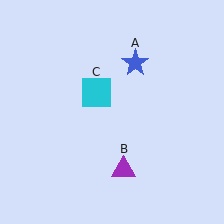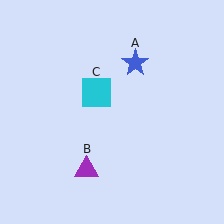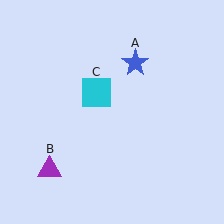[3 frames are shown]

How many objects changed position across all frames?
1 object changed position: purple triangle (object B).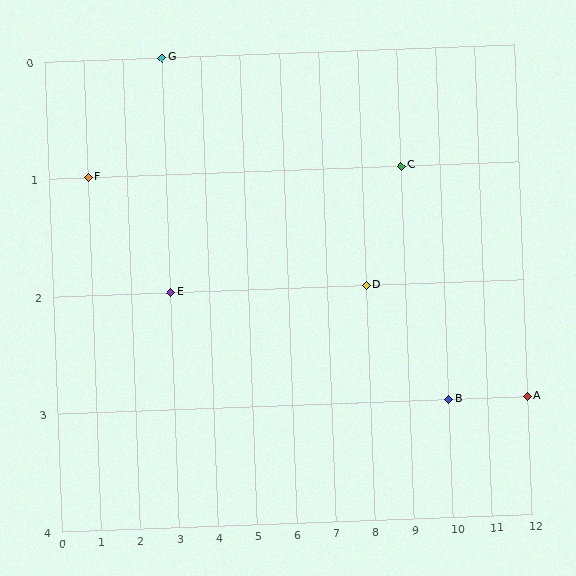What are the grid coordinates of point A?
Point A is at grid coordinates (12, 3).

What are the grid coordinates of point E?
Point E is at grid coordinates (3, 2).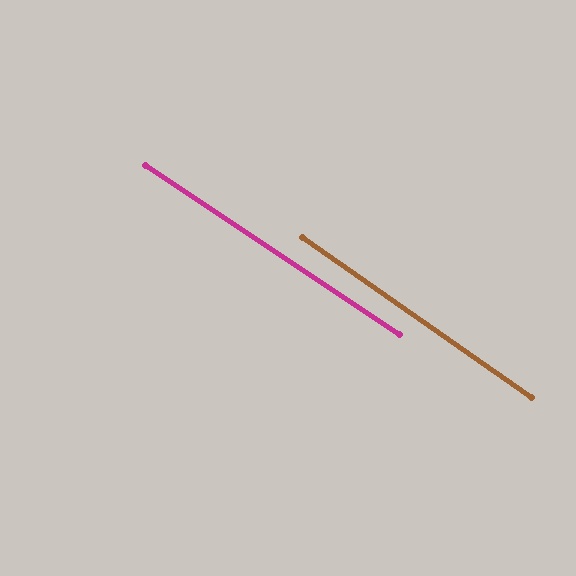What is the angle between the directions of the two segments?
Approximately 1 degree.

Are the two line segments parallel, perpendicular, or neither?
Parallel — their directions differ by only 1.2°.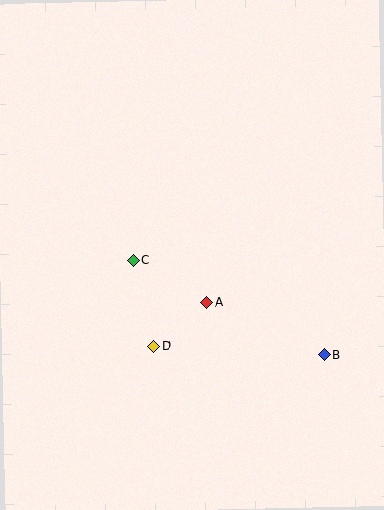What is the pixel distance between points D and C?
The distance between D and C is 88 pixels.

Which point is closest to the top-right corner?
Point A is closest to the top-right corner.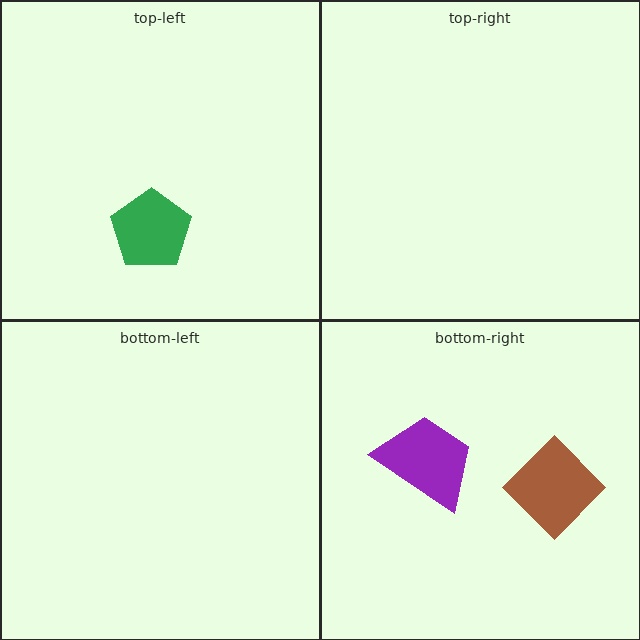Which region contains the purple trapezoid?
The bottom-right region.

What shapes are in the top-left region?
The green pentagon.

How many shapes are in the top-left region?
1.